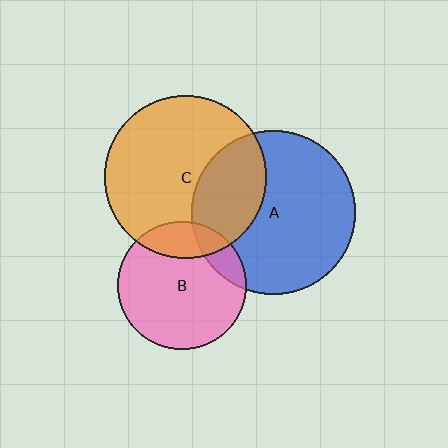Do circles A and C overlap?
Yes.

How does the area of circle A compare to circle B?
Approximately 1.6 times.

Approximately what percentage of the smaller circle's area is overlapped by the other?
Approximately 30%.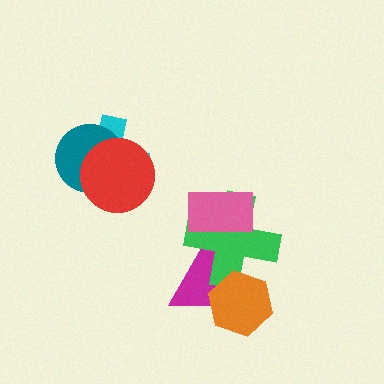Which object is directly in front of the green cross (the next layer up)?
The orange hexagon is directly in front of the green cross.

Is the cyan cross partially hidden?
Yes, it is partially covered by another shape.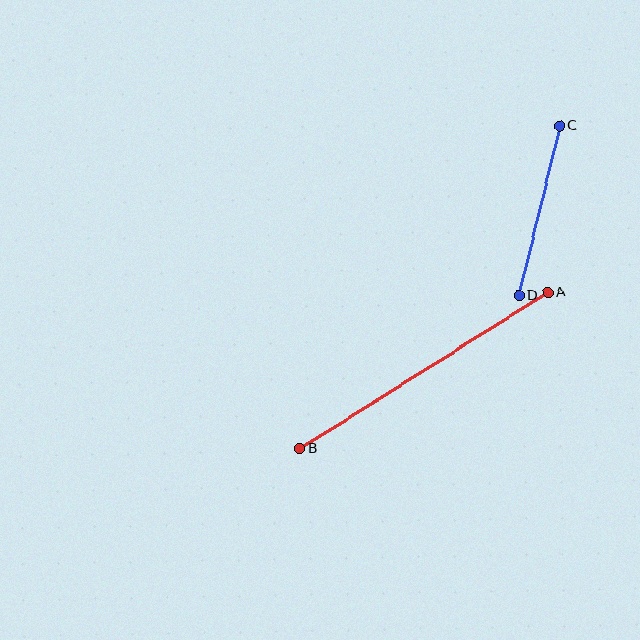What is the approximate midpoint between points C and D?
The midpoint is at approximately (539, 211) pixels.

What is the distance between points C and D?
The distance is approximately 175 pixels.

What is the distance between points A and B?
The distance is approximately 293 pixels.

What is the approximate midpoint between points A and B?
The midpoint is at approximately (424, 370) pixels.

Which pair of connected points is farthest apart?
Points A and B are farthest apart.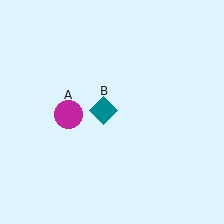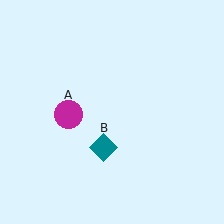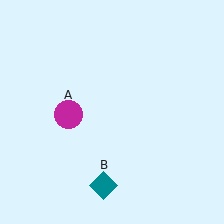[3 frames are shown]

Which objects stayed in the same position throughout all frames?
Magenta circle (object A) remained stationary.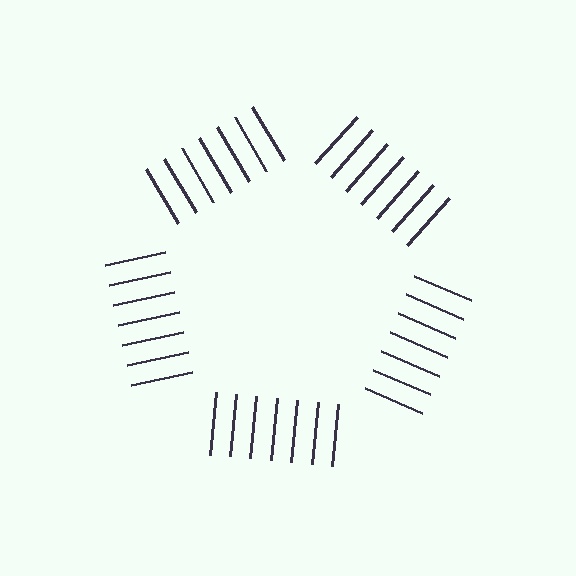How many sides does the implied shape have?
5 sides — the line-ends trace a pentagon.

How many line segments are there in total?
35 — 7 along each of the 5 edges.